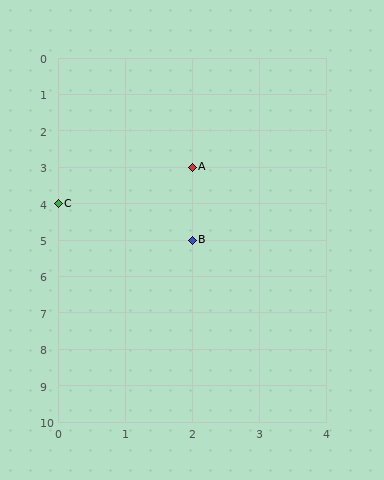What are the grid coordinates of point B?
Point B is at grid coordinates (2, 5).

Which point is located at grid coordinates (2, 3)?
Point A is at (2, 3).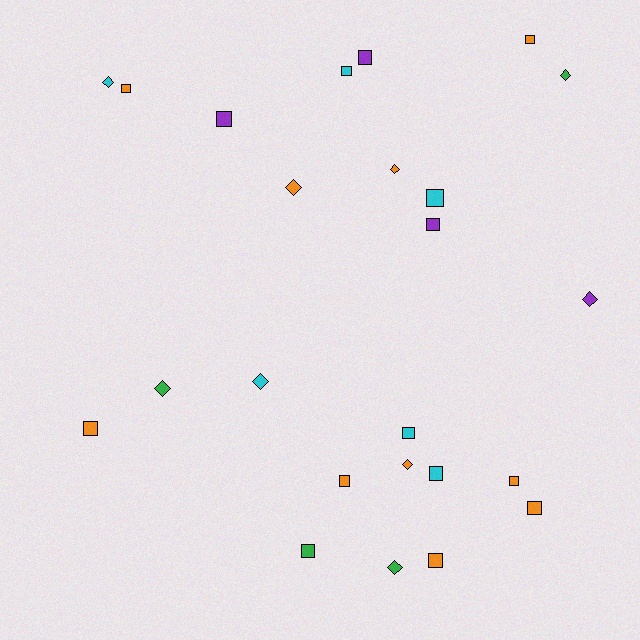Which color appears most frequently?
Orange, with 10 objects.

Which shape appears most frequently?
Square, with 15 objects.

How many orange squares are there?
There are 7 orange squares.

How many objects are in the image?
There are 24 objects.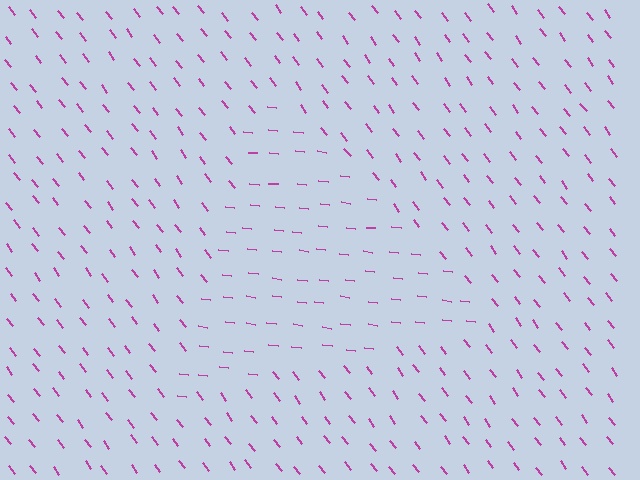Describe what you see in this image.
The image is filled with small magenta line segments. A triangle region in the image has lines oriented differently from the surrounding lines, creating a visible texture boundary.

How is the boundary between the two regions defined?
The boundary is defined purely by a change in line orientation (approximately 45 degrees difference). All lines are the same color and thickness.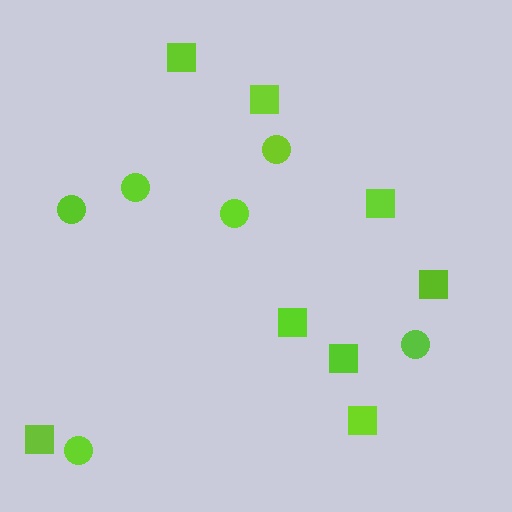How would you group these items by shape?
There are 2 groups: one group of squares (8) and one group of circles (6).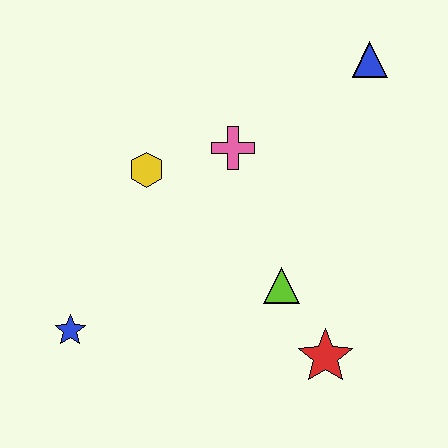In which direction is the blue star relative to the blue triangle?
The blue star is to the left of the blue triangle.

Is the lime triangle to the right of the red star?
No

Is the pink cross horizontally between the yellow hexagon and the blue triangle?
Yes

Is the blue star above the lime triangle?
No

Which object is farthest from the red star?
The blue triangle is farthest from the red star.